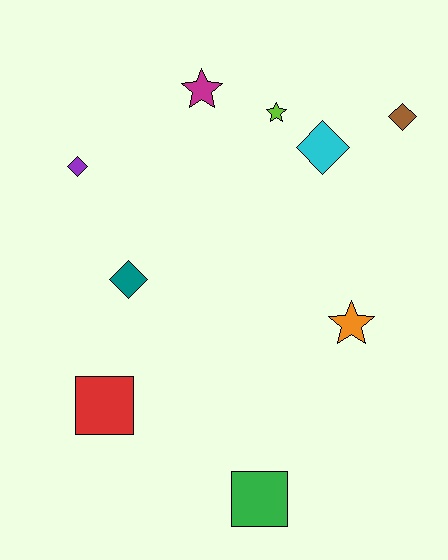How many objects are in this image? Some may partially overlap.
There are 9 objects.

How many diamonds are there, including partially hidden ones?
There are 4 diamonds.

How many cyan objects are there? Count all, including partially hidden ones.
There is 1 cyan object.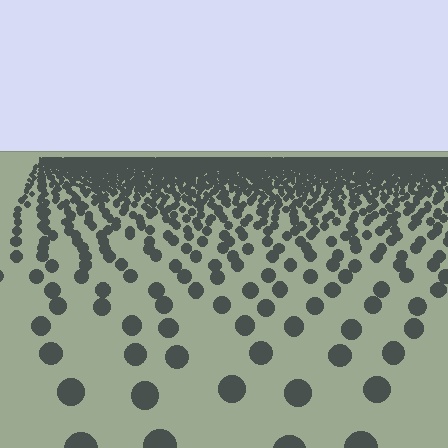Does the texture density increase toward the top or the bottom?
Density increases toward the top.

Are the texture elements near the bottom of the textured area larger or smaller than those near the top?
Larger. Near the bottom, elements are closer to the viewer and appear at a bigger on-screen size.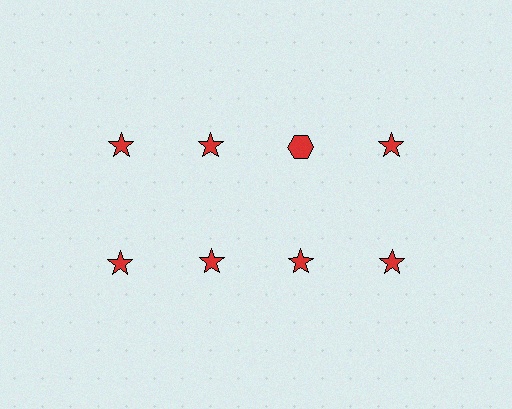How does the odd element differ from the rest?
It has a different shape: hexagon instead of star.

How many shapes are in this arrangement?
There are 8 shapes arranged in a grid pattern.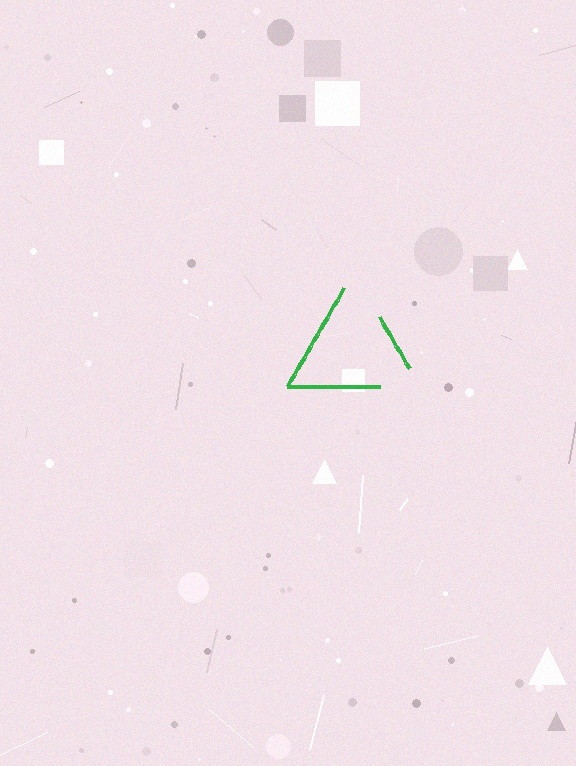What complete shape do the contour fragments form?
The contour fragments form a triangle.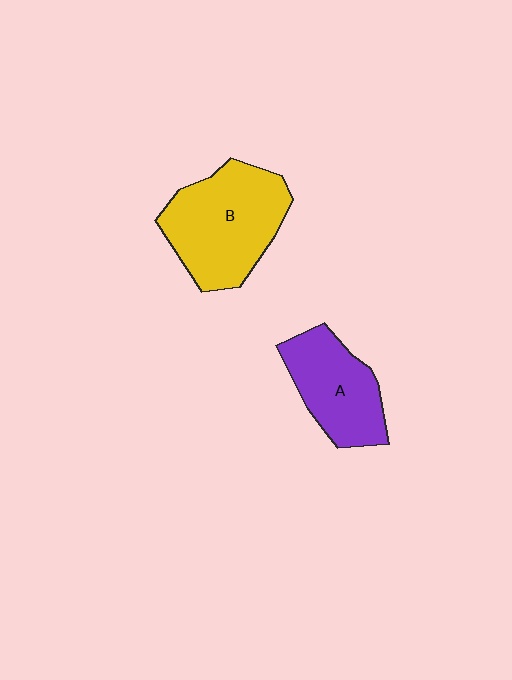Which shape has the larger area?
Shape B (yellow).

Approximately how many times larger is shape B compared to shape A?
Approximately 1.4 times.